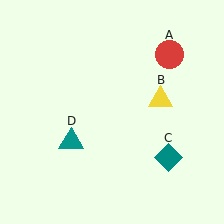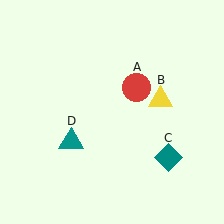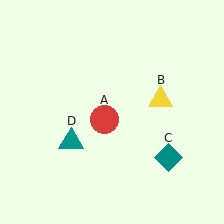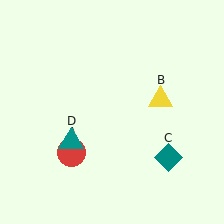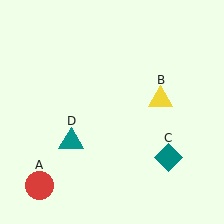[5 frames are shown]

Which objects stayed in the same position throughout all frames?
Yellow triangle (object B) and teal diamond (object C) and teal triangle (object D) remained stationary.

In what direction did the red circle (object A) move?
The red circle (object A) moved down and to the left.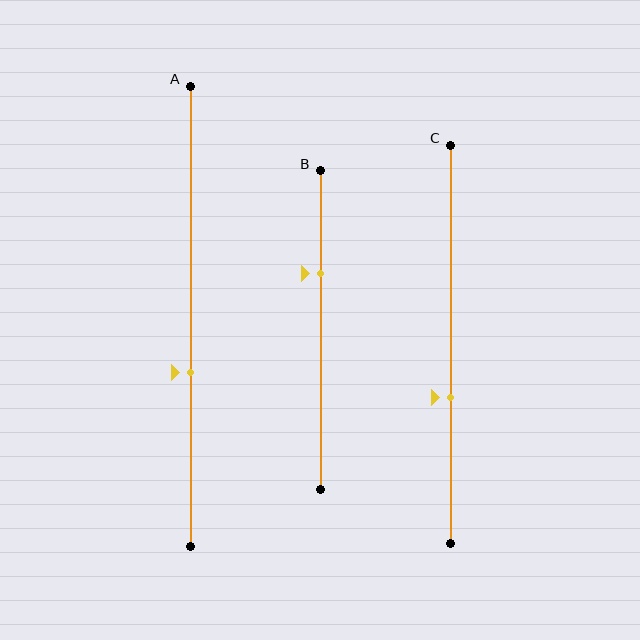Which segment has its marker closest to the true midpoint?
Segment A has its marker closest to the true midpoint.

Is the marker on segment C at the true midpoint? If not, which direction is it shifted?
No, the marker on segment C is shifted downward by about 13% of the segment length.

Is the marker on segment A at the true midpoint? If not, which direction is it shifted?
No, the marker on segment A is shifted downward by about 12% of the segment length.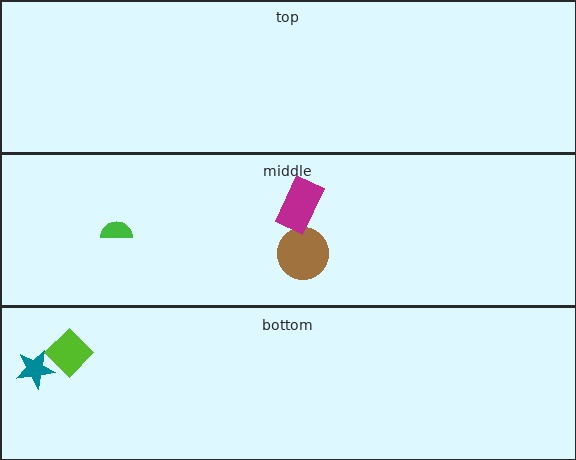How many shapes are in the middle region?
3.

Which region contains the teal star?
The bottom region.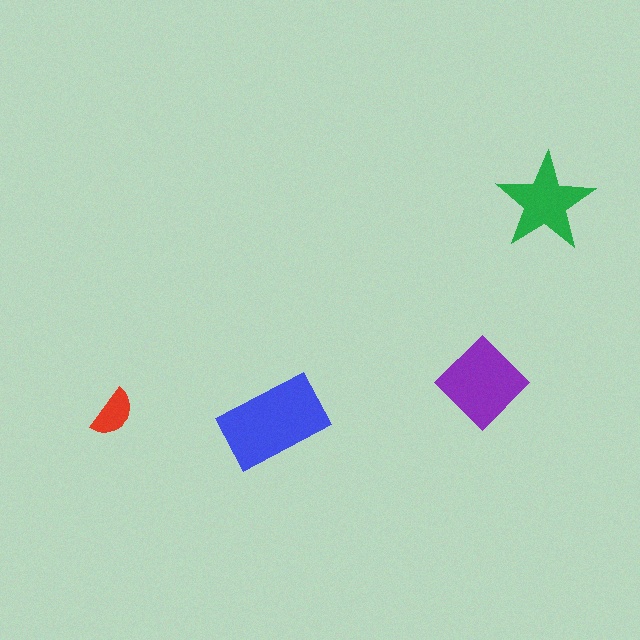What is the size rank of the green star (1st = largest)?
3rd.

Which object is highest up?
The green star is topmost.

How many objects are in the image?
There are 4 objects in the image.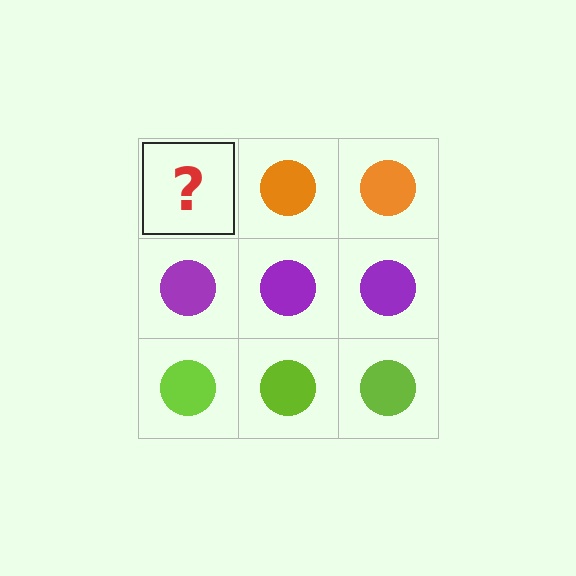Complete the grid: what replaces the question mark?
The question mark should be replaced with an orange circle.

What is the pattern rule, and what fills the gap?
The rule is that each row has a consistent color. The gap should be filled with an orange circle.